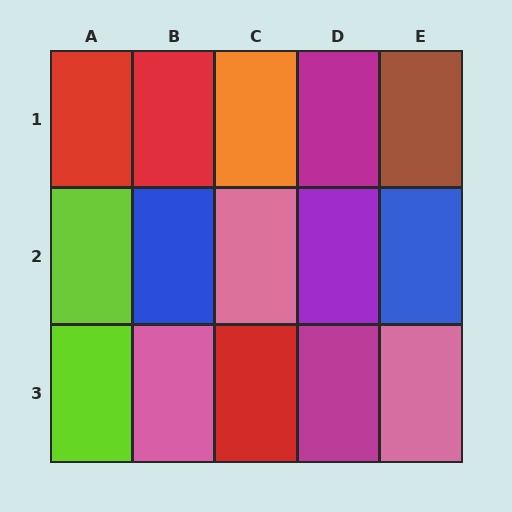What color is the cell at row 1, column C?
Orange.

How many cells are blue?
2 cells are blue.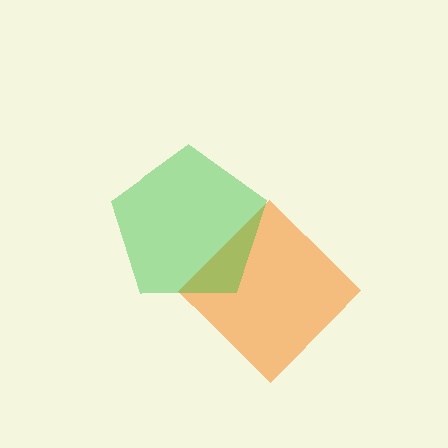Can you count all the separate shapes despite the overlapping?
Yes, there are 2 separate shapes.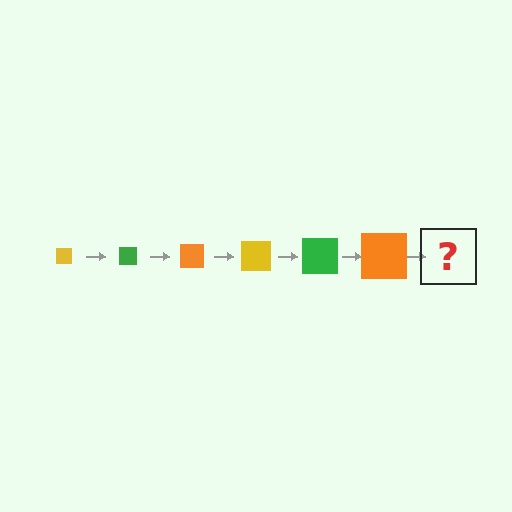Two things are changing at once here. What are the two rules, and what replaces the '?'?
The two rules are that the square grows larger each step and the color cycles through yellow, green, and orange. The '?' should be a yellow square, larger than the previous one.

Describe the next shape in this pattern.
It should be a yellow square, larger than the previous one.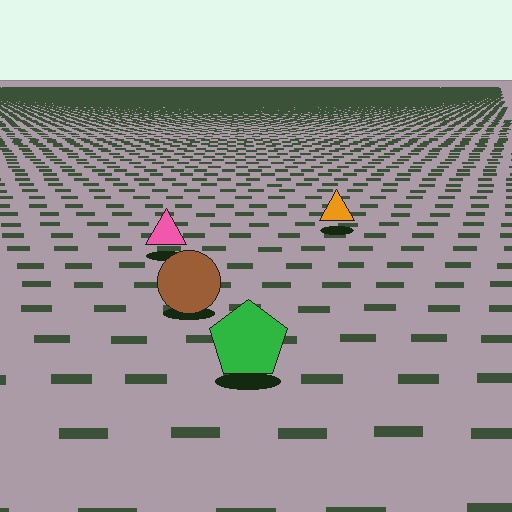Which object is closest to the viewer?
The green pentagon is closest. The texture marks near it are larger and more spread out.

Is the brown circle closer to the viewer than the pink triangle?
Yes. The brown circle is closer — you can tell from the texture gradient: the ground texture is coarser near it.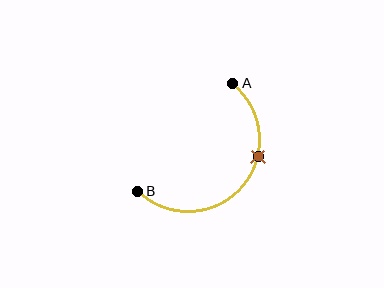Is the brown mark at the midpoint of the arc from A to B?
No. The brown mark lies on the arc but is closer to endpoint A. The arc midpoint would be at the point on the curve equidistant along the arc from both A and B.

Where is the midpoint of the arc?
The arc midpoint is the point on the curve farthest from the straight line joining A and B. It sits below and to the right of that line.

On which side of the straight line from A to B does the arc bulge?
The arc bulges below and to the right of the straight line connecting A and B.